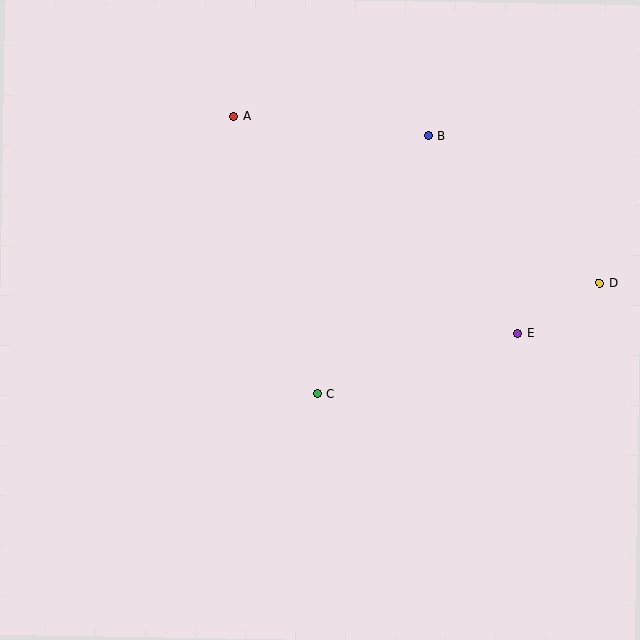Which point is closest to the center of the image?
Point C at (317, 394) is closest to the center.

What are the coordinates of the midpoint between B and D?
The midpoint between B and D is at (514, 209).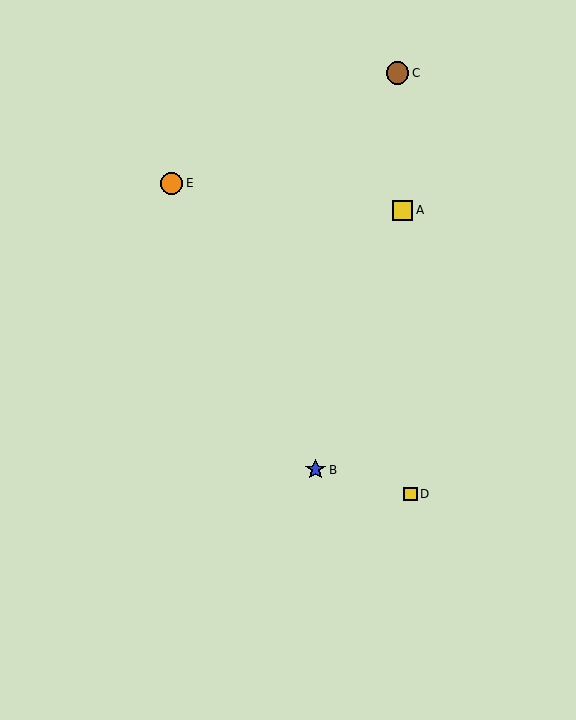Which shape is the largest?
The brown circle (labeled C) is the largest.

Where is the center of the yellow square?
The center of the yellow square is at (403, 210).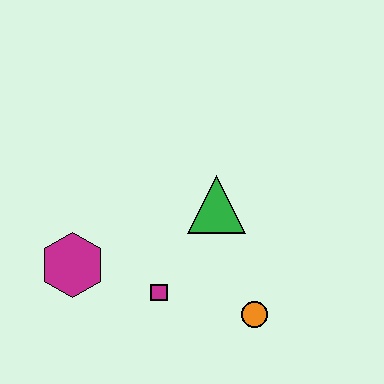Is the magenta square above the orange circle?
Yes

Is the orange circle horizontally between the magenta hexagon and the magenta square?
No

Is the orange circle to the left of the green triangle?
No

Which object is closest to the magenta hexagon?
The magenta square is closest to the magenta hexagon.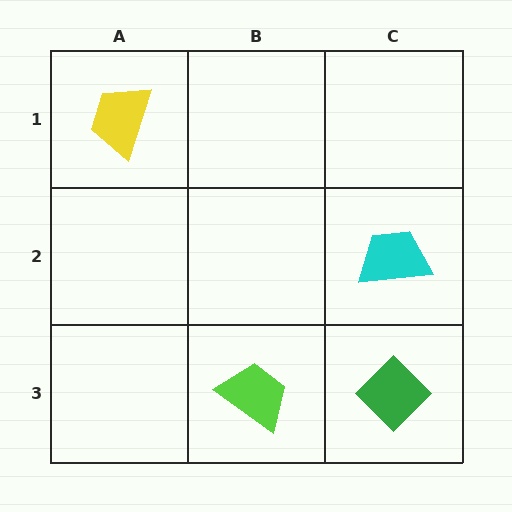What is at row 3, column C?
A green diamond.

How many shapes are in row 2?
1 shape.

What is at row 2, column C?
A cyan trapezoid.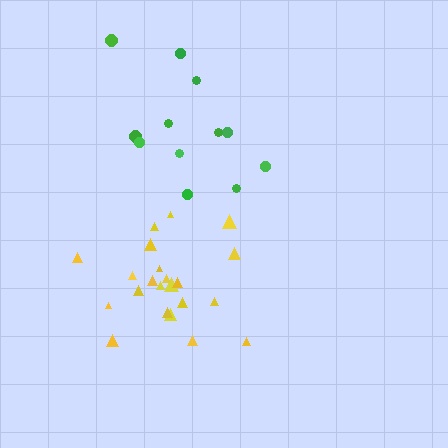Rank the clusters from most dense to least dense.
yellow, green.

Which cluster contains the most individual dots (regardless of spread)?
Yellow (22).